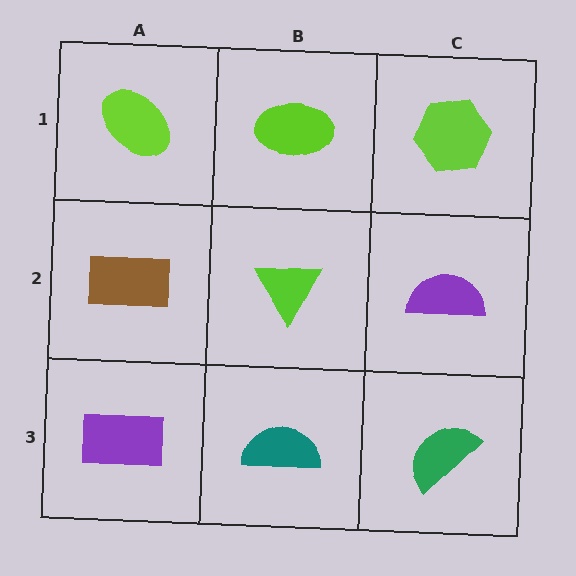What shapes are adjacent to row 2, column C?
A lime hexagon (row 1, column C), a green semicircle (row 3, column C), a lime triangle (row 2, column B).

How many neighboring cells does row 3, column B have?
3.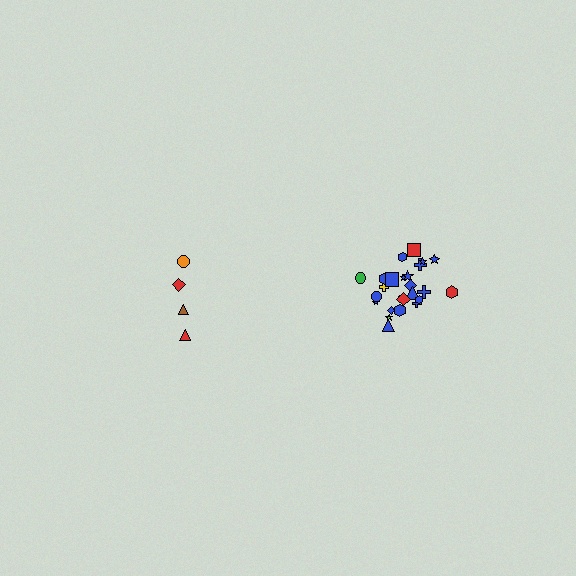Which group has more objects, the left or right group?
The right group.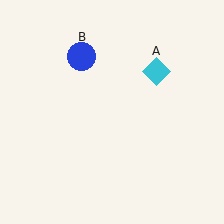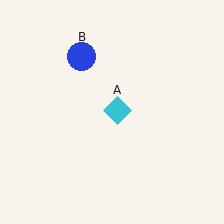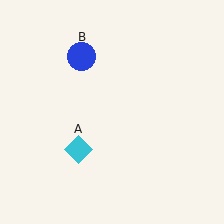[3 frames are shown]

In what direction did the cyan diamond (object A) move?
The cyan diamond (object A) moved down and to the left.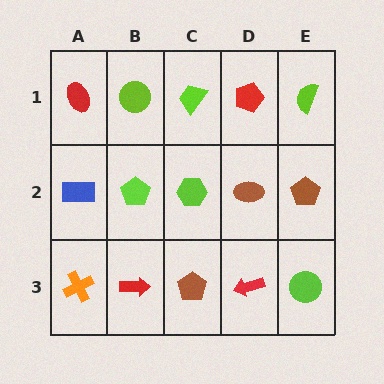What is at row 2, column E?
A brown pentagon.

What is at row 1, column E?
A lime semicircle.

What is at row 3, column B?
A red arrow.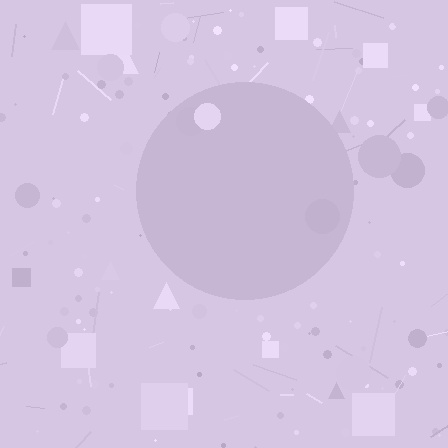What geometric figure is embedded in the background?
A circle is embedded in the background.